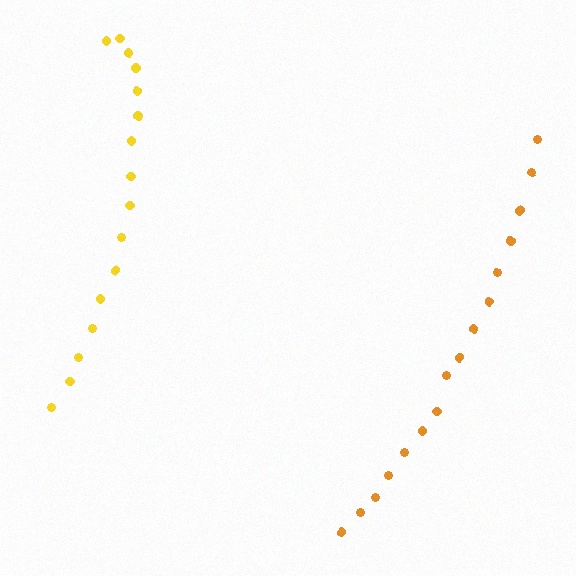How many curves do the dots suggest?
There are 2 distinct paths.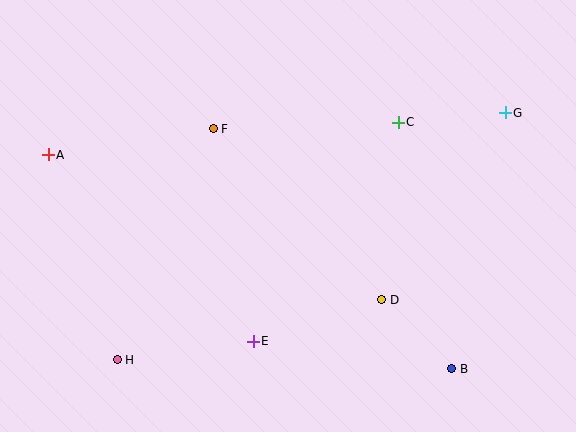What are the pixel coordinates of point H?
Point H is at (117, 360).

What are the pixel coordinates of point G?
Point G is at (505, 113).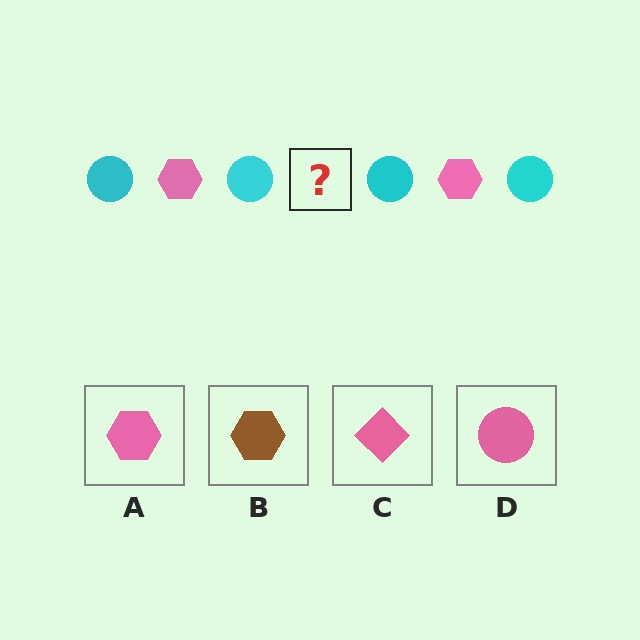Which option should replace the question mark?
Option A.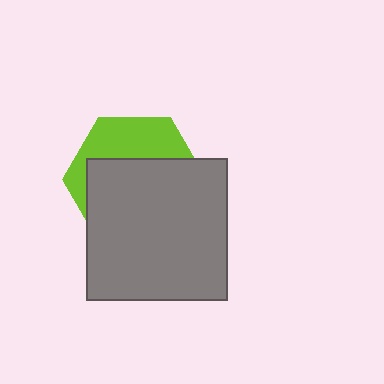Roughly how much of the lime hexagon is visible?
A small part of it is visible (roughly 35%).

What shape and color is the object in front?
The object in front is a gray square.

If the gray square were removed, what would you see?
You would see the complete lime hexagon.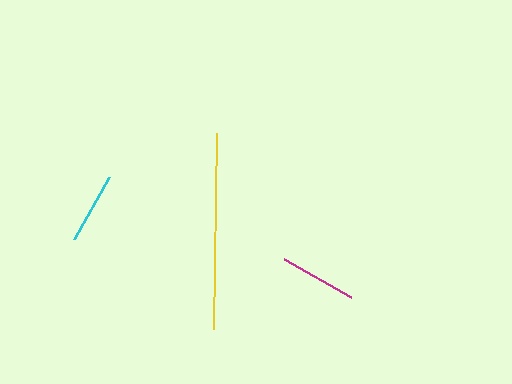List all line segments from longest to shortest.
From longest to shortest: yellow, magenta, cyan.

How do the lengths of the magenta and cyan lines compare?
The magenta and cyan lines are approximately the same length.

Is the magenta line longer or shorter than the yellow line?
The yellow line is longer than the magenta line.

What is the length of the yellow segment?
The yellow segment is approximately 196 pixels long.